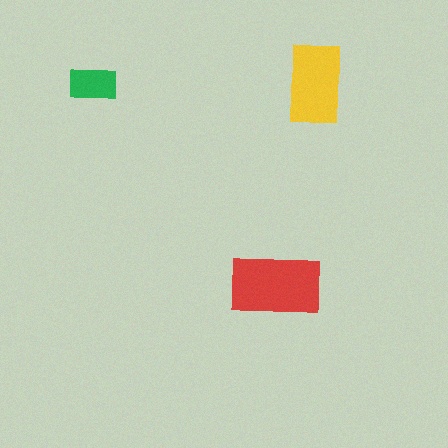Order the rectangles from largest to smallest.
the red one, the yellow one, the green one.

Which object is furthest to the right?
The yellow rectangle is rightmost.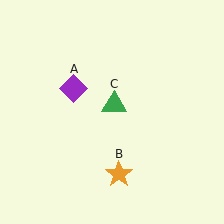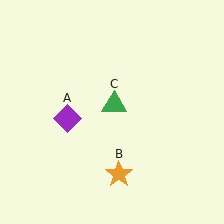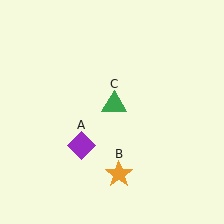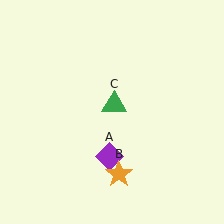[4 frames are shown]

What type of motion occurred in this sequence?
The purple diamond (object A) rotated counterclockwise around the center of the scene.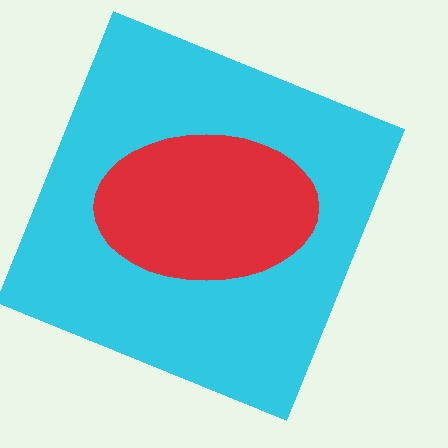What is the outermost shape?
The cyan square.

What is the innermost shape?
The red ellipse.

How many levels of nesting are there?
2.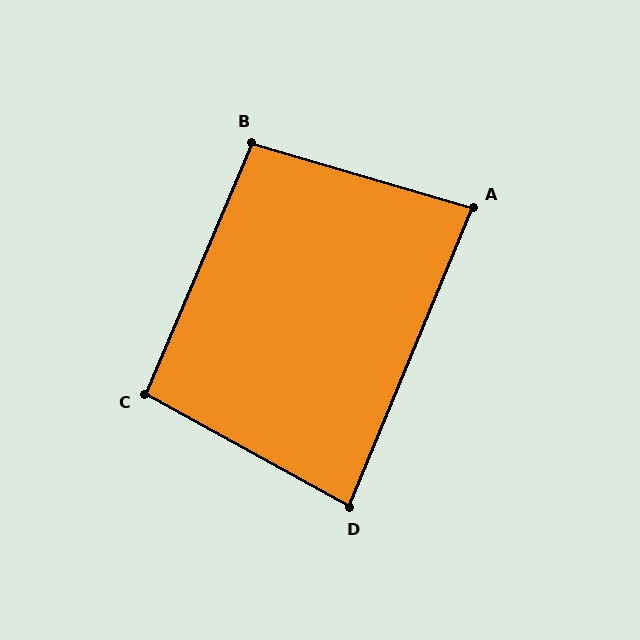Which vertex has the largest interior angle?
B, at approximately 97 degrees.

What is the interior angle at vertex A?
Approximately 84 degrees (acute).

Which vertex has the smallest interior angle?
D, at approximately 83 degrees.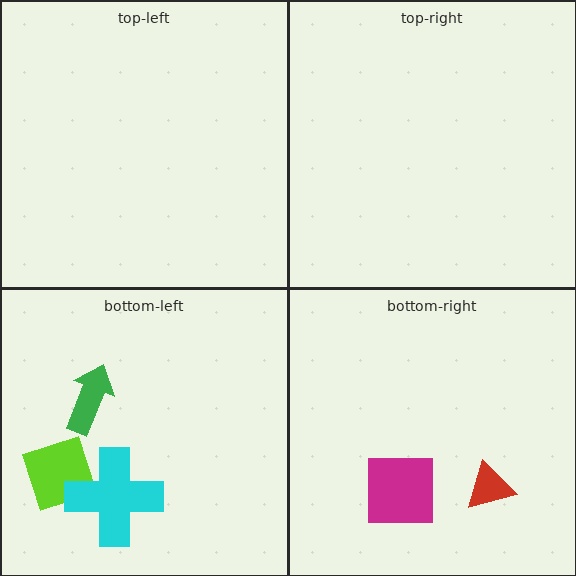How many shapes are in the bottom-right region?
2.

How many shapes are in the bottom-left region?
3.